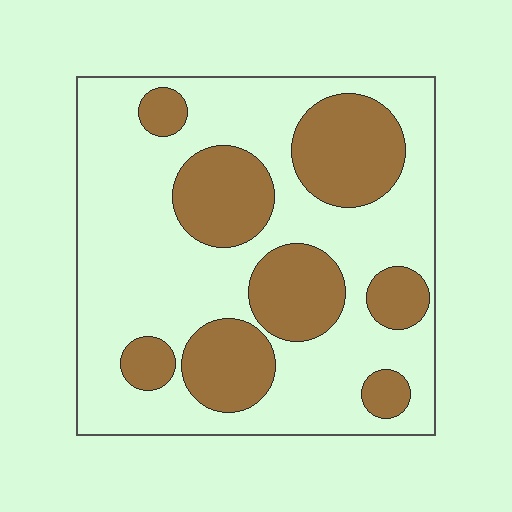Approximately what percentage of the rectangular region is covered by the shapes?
Approximately 35%.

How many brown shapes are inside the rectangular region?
8.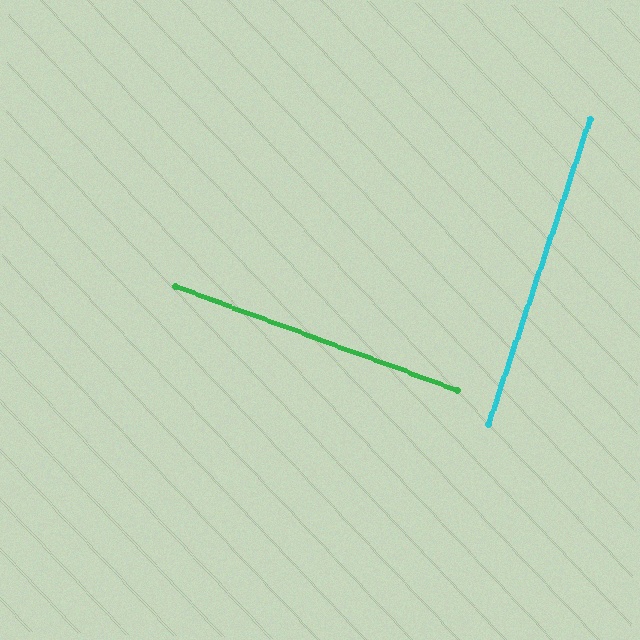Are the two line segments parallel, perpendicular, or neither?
Perpendicular — they meet at approximately 88°.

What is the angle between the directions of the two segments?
Approximately 88 degrees.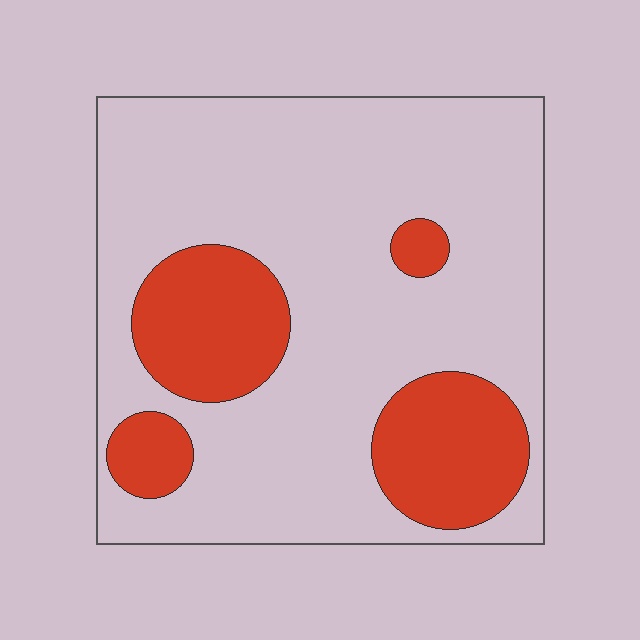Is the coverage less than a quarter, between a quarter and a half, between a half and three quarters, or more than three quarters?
Less than a quarter.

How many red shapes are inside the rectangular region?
4.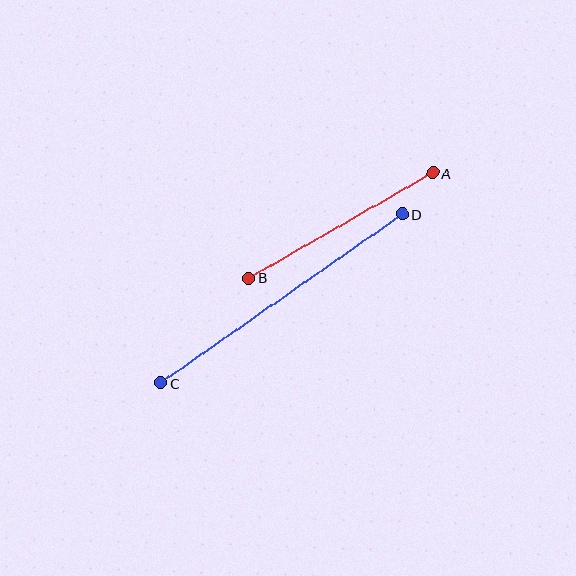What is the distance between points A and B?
The distance is approximately 212 pixels.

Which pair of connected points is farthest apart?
Points C and D are farthest apart.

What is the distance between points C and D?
The distance is approximately 295 pixels.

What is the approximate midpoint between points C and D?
The midpoint is at approximately (282, 298) pixels.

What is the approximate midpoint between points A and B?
The midpoint is at approximately (341, 225) pixels.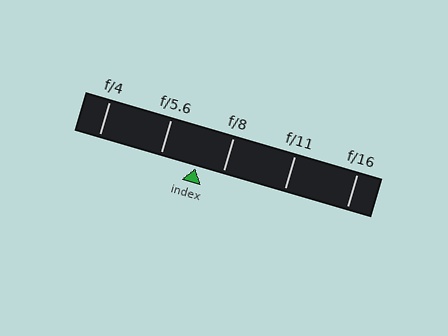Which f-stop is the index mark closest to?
The index mark is closest to f/8.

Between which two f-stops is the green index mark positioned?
The index mark is between f/5.6 and f/8.